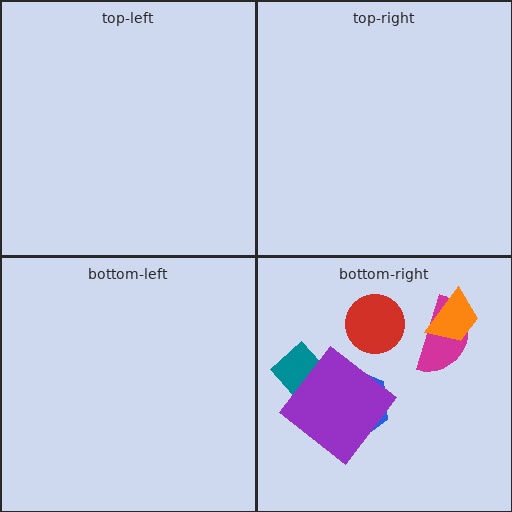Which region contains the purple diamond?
The bottom-right region.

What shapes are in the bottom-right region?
The magenta semicircle, the blue hexagon, the teal rectangle, the orange trapezoid, the purple diamond, the red circle.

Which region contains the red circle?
The bottom-right region.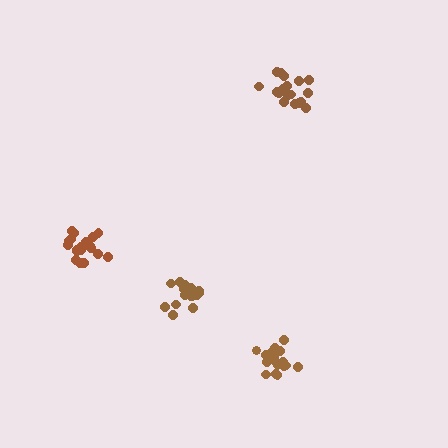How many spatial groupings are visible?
There are 4 spatial groupings.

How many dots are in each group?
Group 1: 19 dots, Group 2: 20 dots, Group 3: 19 dots, Group 4: 19 dots (77 total).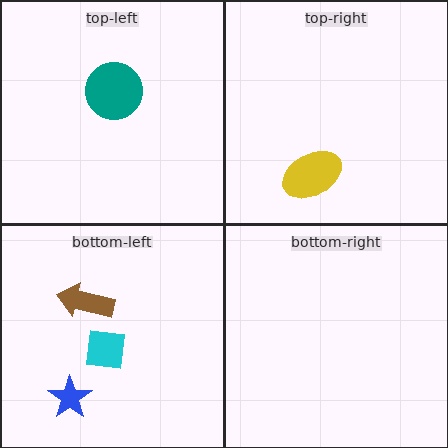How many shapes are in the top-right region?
1.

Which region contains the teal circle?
The top-left region.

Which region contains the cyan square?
The bottom-left region.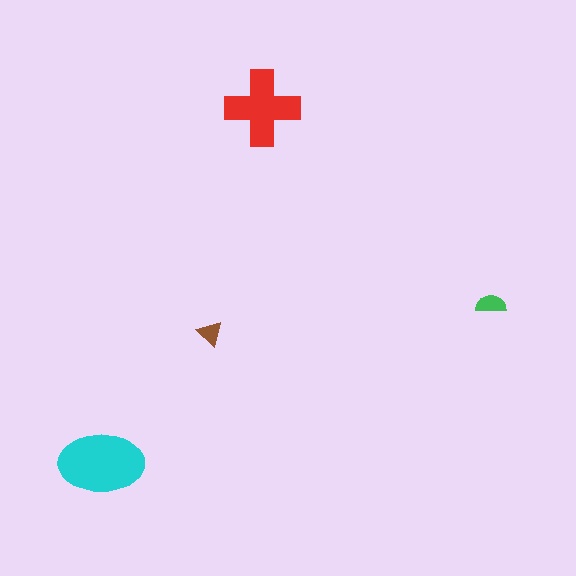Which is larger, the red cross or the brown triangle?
The red cross.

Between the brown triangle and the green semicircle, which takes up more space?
The green semicircle.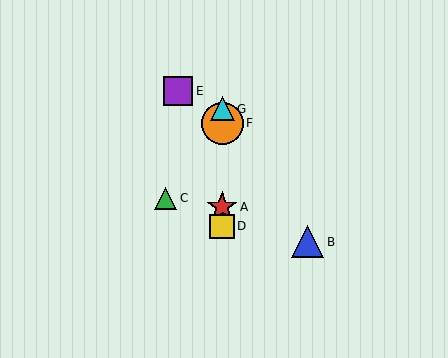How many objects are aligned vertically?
4 objects (A, D, F, G) are aligned vertically.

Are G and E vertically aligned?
No, G is at x≈222 and E is at x≈178.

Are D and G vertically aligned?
Yes, both are at x≈222.